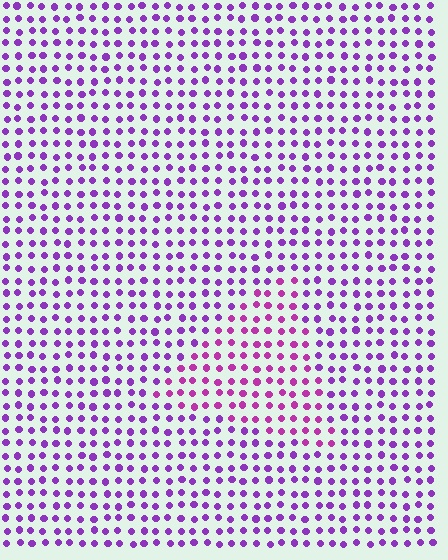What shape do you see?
I see a triangle.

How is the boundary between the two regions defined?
The boundary is defined purely by a slight shift in hue (about 29 degrees). Spacing, size, and orientation are identical on both sides.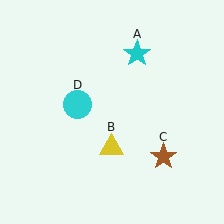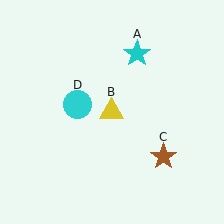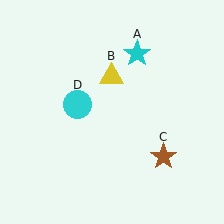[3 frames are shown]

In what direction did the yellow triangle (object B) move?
The yellow triangle (object B) moved up.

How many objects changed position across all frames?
1 object changed position: yellow triangle (object B).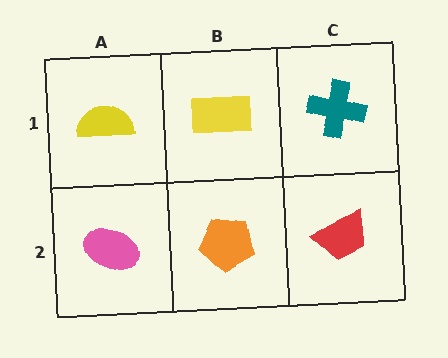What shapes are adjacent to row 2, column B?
A yellow rectangle (row 1, column B), a pink ellipse (row 2, column A), a red trapezoid (row 2, column C).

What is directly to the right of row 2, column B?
A red trapezoid.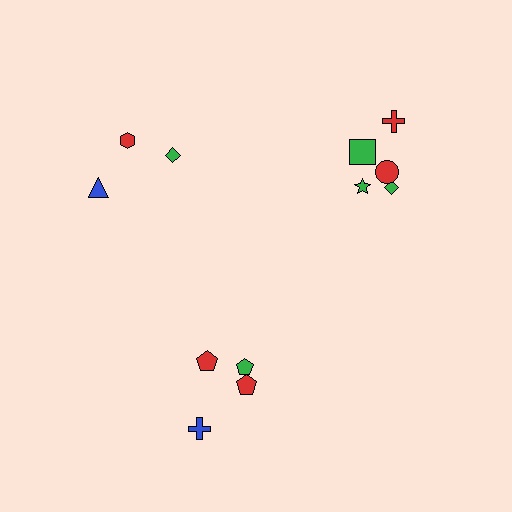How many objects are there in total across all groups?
There are 12 objects.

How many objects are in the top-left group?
There are 3 objects.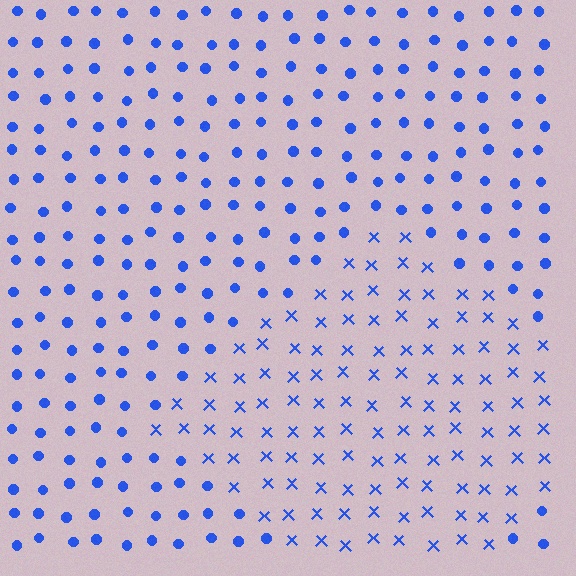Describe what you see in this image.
The image is filled with small blue elements arranged in a uniform grid. A diamond-shaped region contains X marks, while the surrounding area contains circles. The boundary is defined purely by the change in element shape.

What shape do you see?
I see a diamond.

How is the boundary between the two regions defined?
The boundary is defined by a change in element shape: X marks inside vs. circles outside. All elements share the same color and spacing.